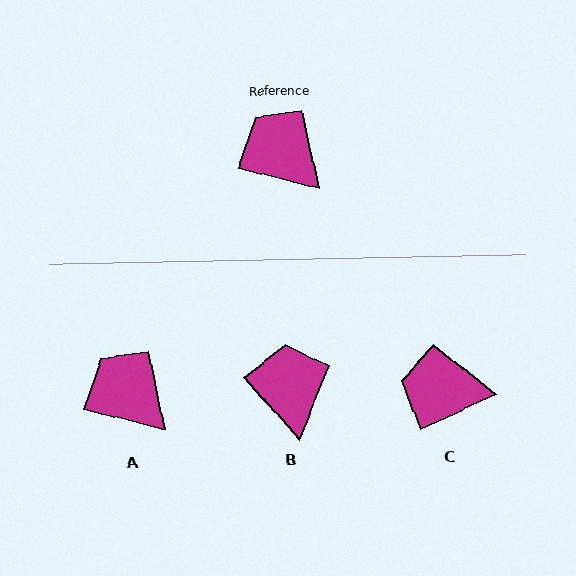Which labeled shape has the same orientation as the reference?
A.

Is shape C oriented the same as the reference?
No, it is off by about 39 degrees.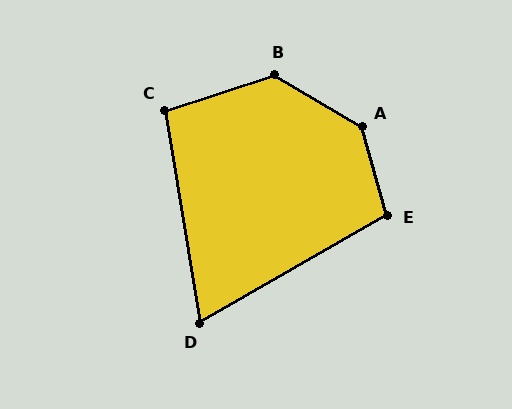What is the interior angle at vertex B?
Approximately 131 degrees (obtuse).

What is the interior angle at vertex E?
Approximately 104 degrees (obtuse).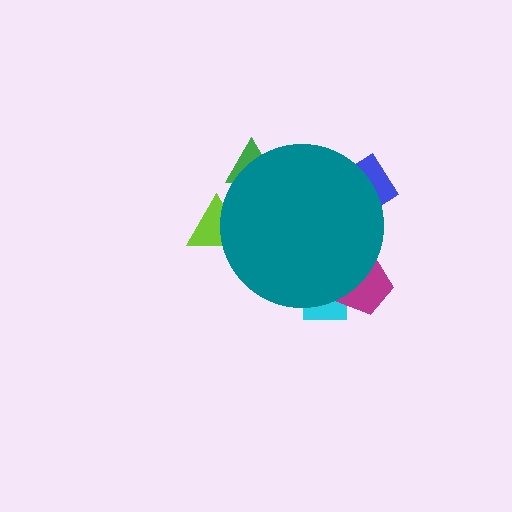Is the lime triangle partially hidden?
Yes, the lime triangle is partially hidden behind the teal circle.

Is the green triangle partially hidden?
Yes, the green triangle is partially hidden behind the teal circle.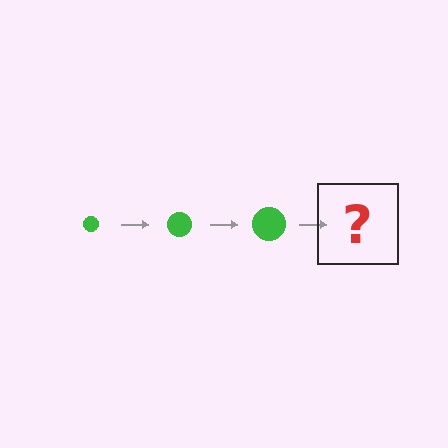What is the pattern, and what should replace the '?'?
The pattern is that the circle gets progressively larger each step. The '?' should be a green circle, larger than the previous one.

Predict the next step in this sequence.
The next step is a green circle, larger than the previous one.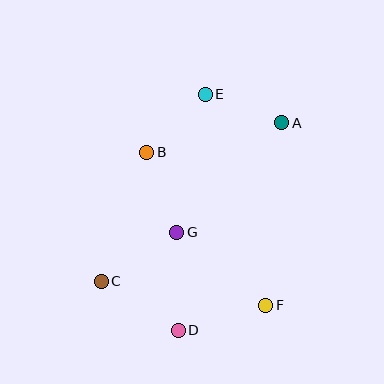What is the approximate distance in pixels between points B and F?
The distance between B and F is approximately 194 pixels.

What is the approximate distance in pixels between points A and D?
The distance between A and D is approximately 232 pixels.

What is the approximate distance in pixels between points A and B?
The distance between A and B is approximately 139 pixels.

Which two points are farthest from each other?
Points A and C are farthest from each other.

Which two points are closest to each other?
Points A and E are closest to each other.